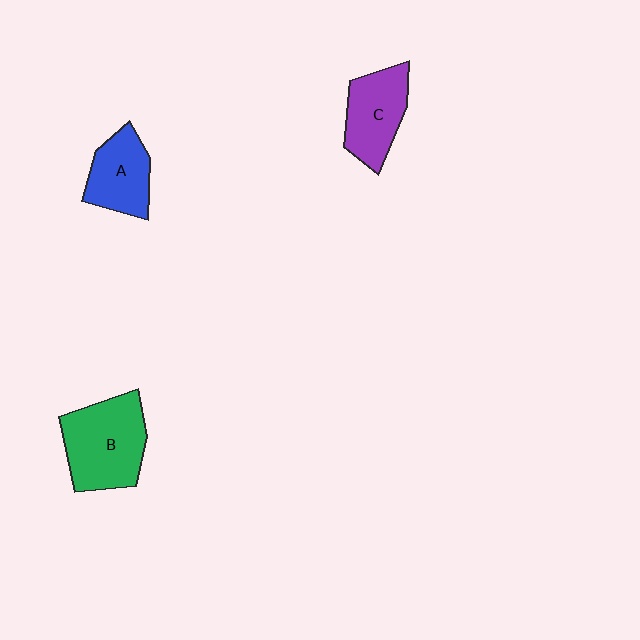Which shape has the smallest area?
Shape A (blue).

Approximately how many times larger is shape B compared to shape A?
Approximately 1.5 times.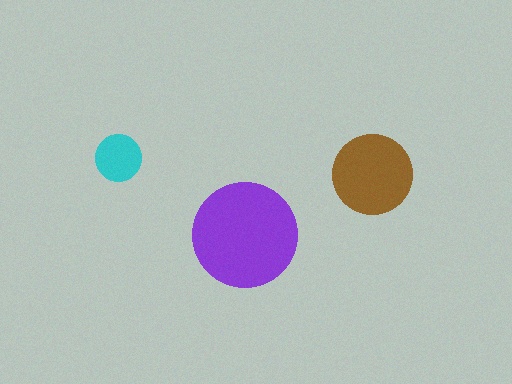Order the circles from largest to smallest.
the purple one, the brown one, the cyan one.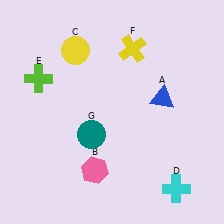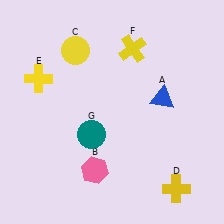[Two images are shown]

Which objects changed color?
D changed from cyan to yellow. E changed from lime to yellow.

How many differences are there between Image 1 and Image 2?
There are 2 differences between the two images.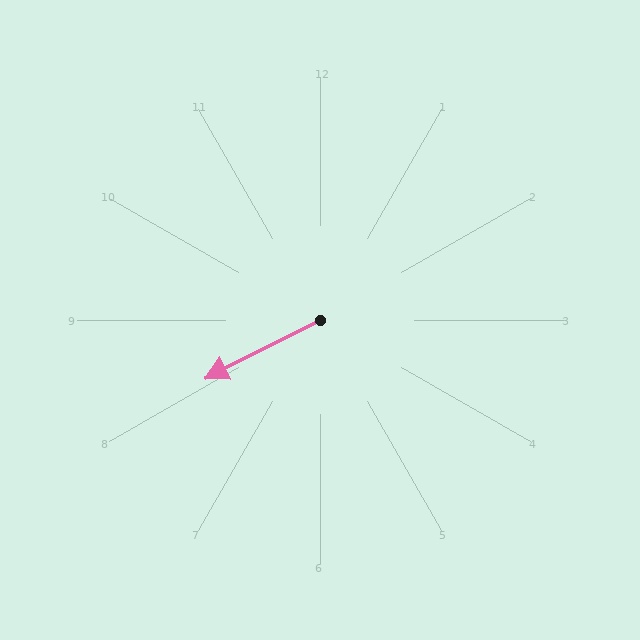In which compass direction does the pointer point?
Southwest.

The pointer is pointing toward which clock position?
Roughly 8 o'clock.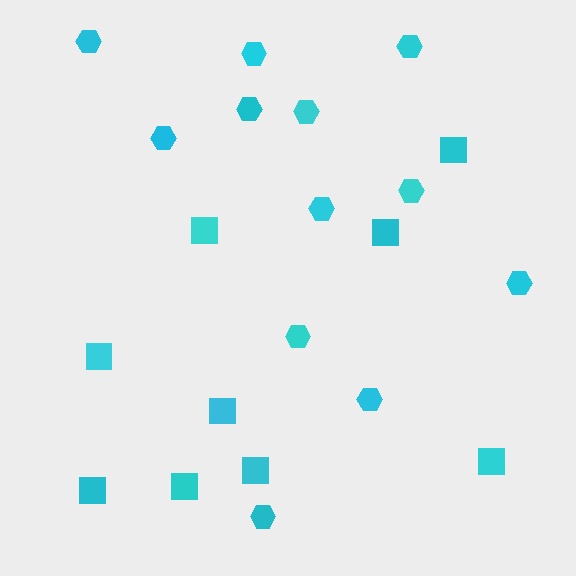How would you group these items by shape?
There are 2 groups: one group of squares (9) and one group of hexagons (12).